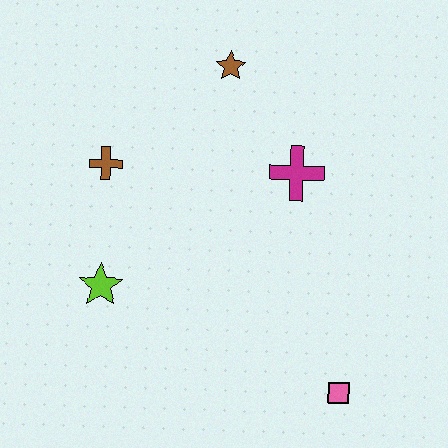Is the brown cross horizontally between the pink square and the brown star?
No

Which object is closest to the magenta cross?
The brown star is closest to the magenta cross.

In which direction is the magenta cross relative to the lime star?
The magenta cross is to the right of the lime star.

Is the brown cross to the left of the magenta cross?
Yes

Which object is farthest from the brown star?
The pink square is farthest from the brown star.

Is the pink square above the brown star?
No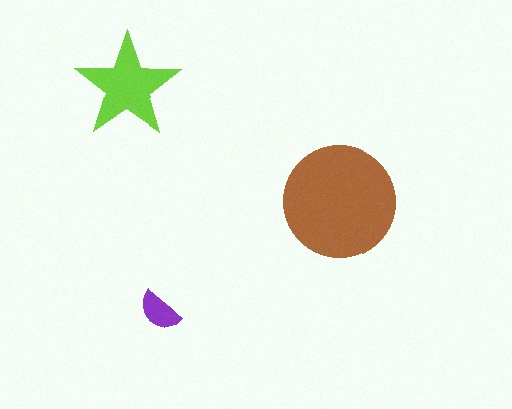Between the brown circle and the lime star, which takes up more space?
The brown circle.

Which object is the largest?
The brown circle.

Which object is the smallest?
The purple semicircle.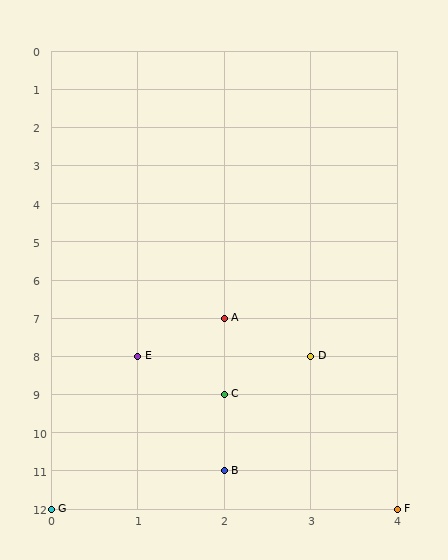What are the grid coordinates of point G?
Point G is at grid coordinates (0, 12).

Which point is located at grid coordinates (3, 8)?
Point D is at (3, 8).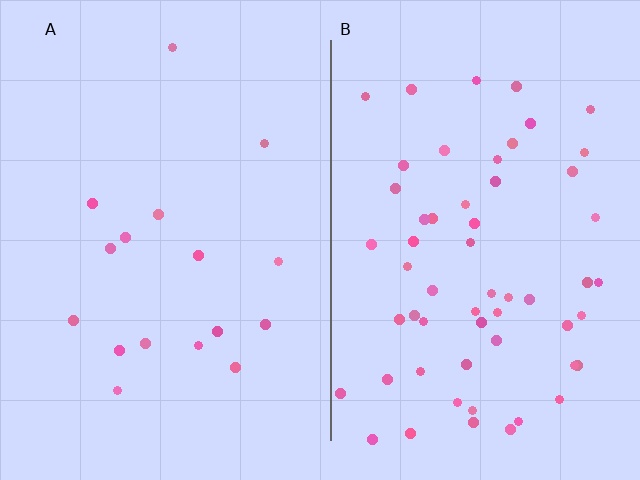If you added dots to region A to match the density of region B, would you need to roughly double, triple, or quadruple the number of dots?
Approximately triple.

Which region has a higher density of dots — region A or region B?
B (the right).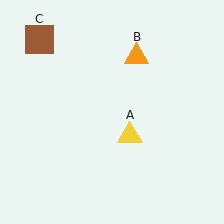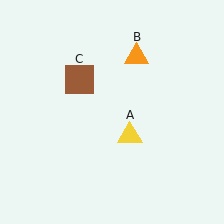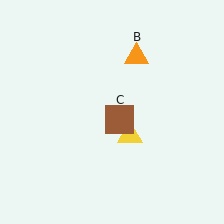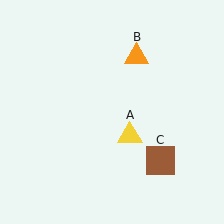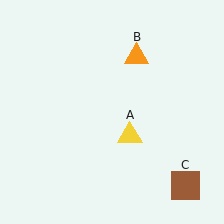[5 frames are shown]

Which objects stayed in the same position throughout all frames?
Yellow triangle (object A) and orange triangle (object B) remained stationary.